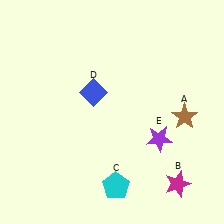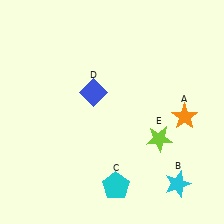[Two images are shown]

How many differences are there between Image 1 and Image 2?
There are 3 differences between the two images.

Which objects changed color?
A changed from brown to orange. B changed from magenta to cyan. E changed from purple to lime.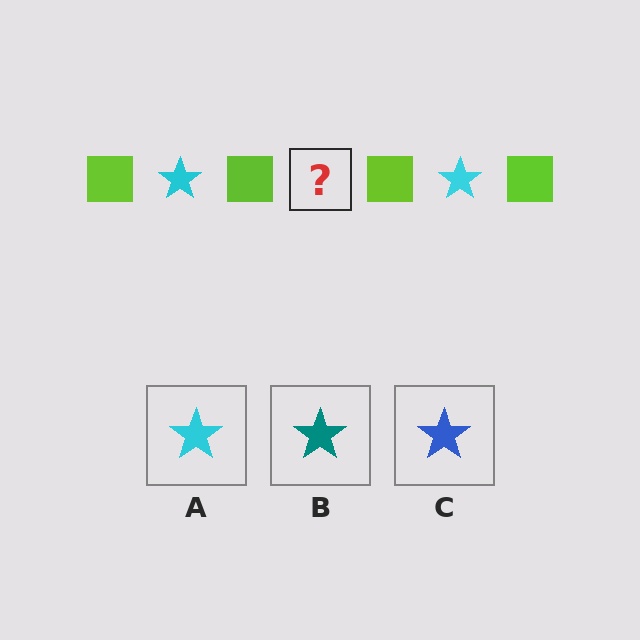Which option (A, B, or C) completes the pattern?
A.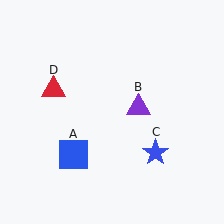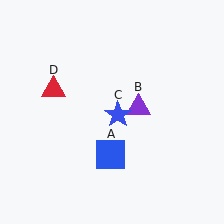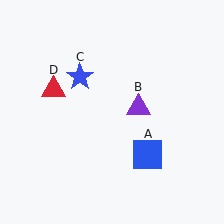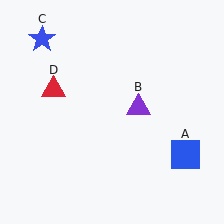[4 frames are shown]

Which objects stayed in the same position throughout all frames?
Purple triangle (object B) and red triangle (object D) remained stationary.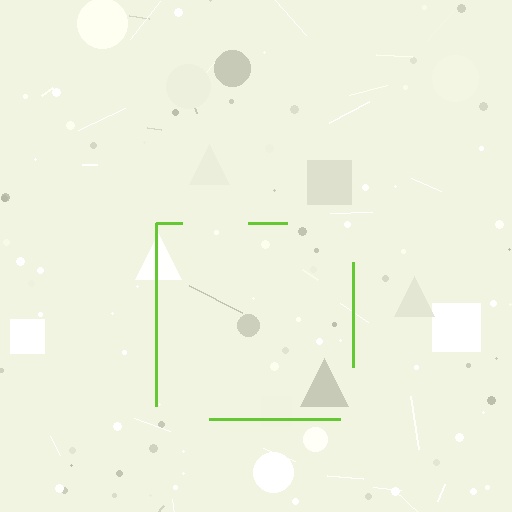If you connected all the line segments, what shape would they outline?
They would outline a square.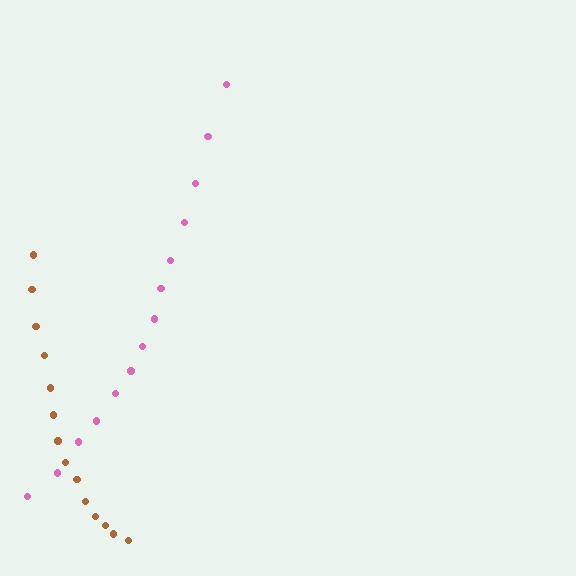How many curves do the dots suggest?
There are 2 distinct paths.